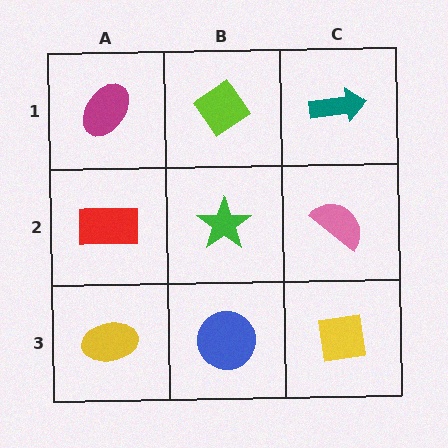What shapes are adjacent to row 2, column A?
A magenta ellipse (row 1, column A), a yellow ellipse (row 3, column A), a green star (row 2, column B).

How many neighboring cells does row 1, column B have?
3.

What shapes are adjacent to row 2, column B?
A lime diamond (row 1, column B), a blue circle (row 3, column B), a red rectangle (row 2, column A), a pink semicircle (row 2, column C).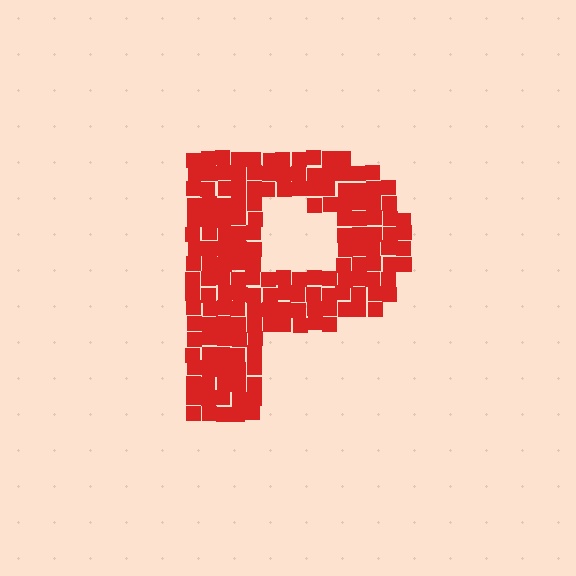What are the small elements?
The small elements are squares.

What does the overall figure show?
The overall figure shows the letter P.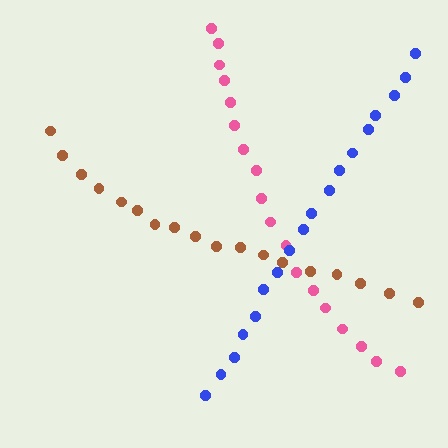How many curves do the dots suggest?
There are 3 distinct paths.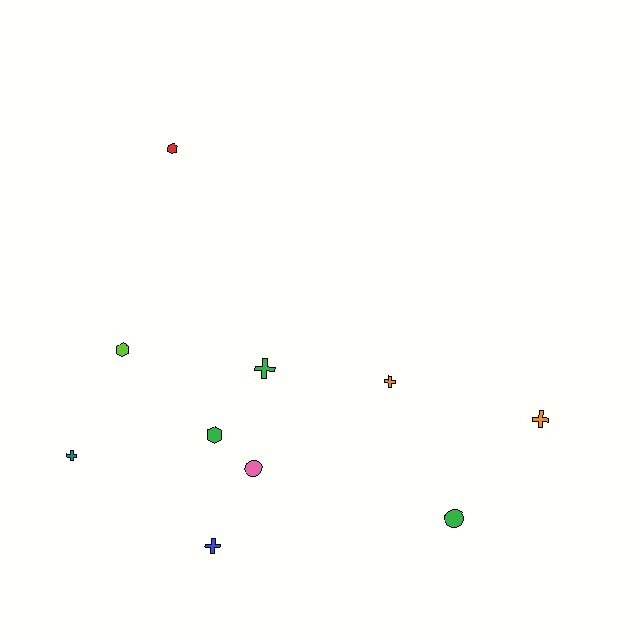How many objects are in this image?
There are 10 objects.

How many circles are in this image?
There are 2 circles.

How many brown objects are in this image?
There are no brown objects.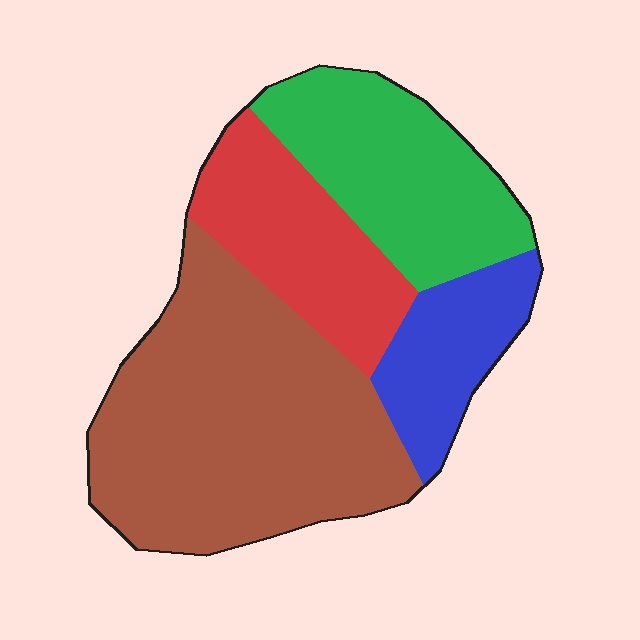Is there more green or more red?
Green.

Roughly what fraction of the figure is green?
Green covers 23% of the figure.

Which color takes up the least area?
Blue, at roughly 15%.